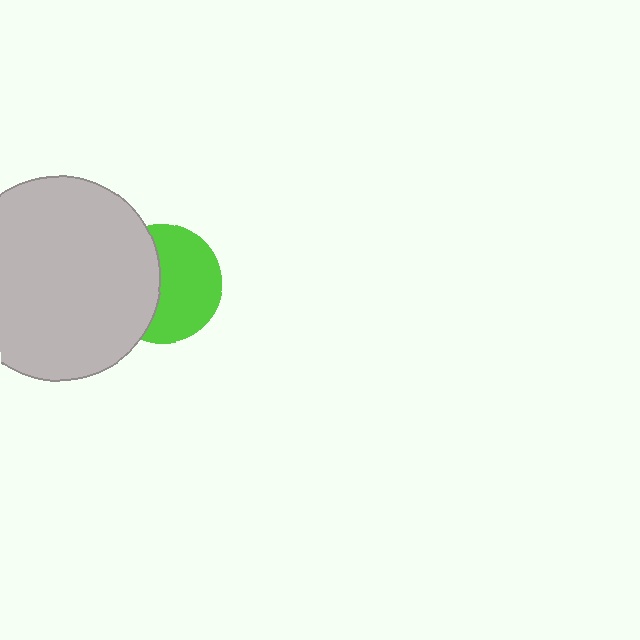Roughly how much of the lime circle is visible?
About half of it is visible (roughly 58%).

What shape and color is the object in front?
The object in front is a light gray circle.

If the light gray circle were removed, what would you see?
You would see the complete lime circle.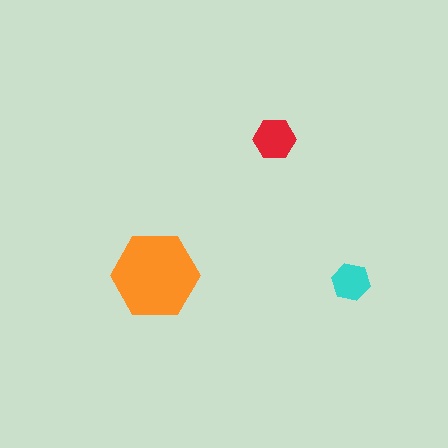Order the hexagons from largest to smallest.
the orange one, the red one, the cyan one.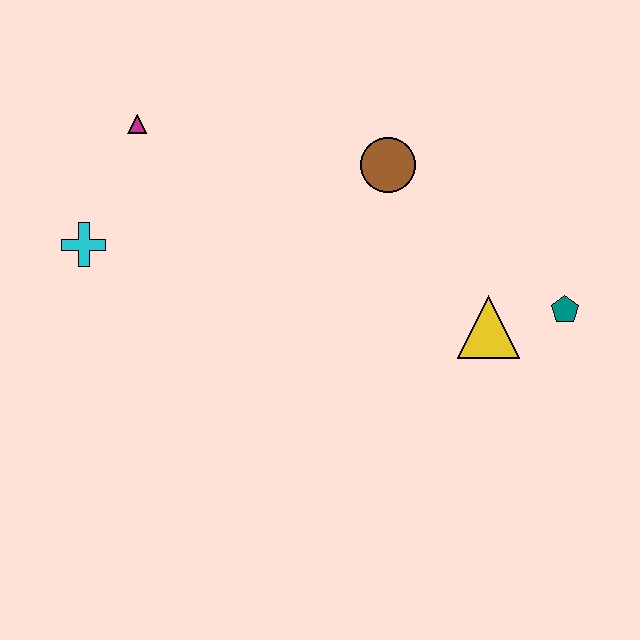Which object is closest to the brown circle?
The yellow triangle is closest to the brown circle.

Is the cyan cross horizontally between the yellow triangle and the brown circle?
No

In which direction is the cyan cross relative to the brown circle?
The cyan cross is to the left of the brown circle.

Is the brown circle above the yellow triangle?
Yes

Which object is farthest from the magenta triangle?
The teal pentagon is farthest from the magenta triangle.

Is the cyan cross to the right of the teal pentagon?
No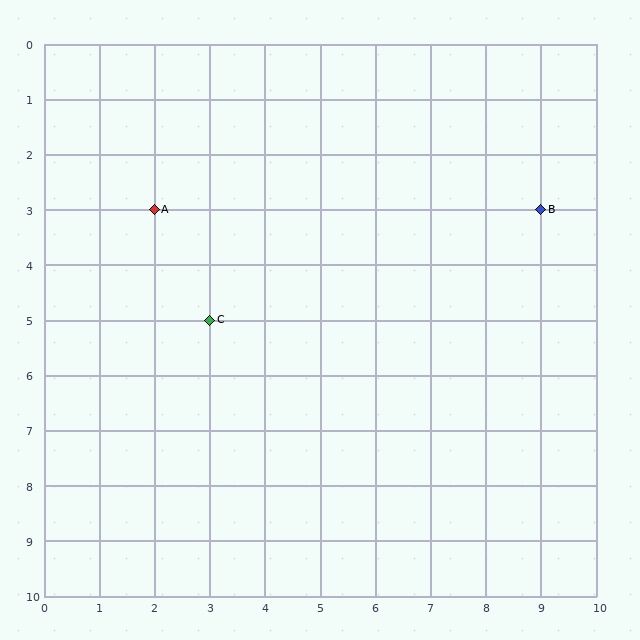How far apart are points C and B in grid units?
Points C and B are 6 columns and 2 rows apart (about 6.3 grid units diagonally).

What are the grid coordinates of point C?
Point C is at grid coordinates (3, 5).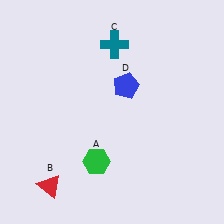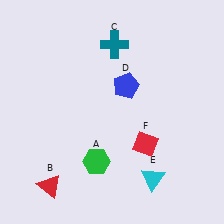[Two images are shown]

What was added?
A cyan triangle (E), a red diamond (F) were added in Image 2.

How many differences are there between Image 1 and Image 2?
There are 2 differences between the two images.